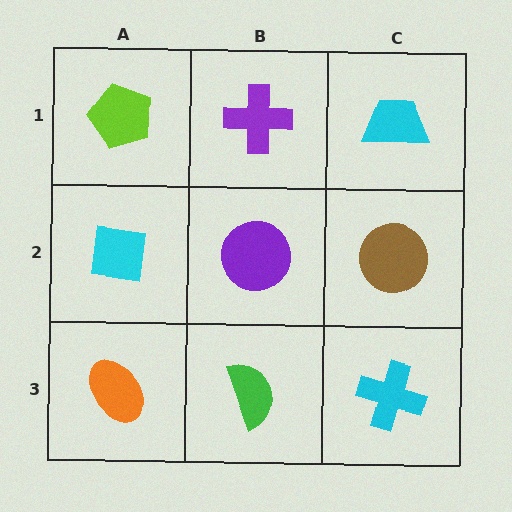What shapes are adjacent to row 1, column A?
A cyan square (row 2, column A), a purple cross (row 1, column B).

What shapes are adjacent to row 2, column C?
A cyan trapezoid (row 1, column C), a cyan cross (row 3, column C), a purple circle (row 2, column B).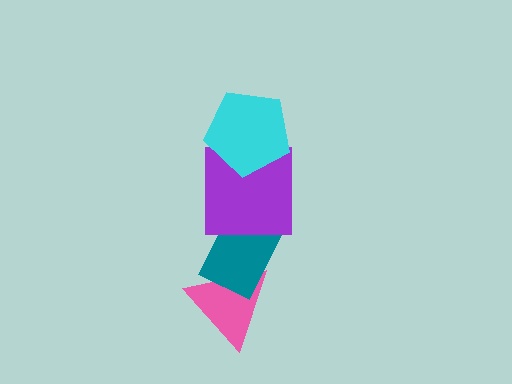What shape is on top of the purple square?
The cyan pentagon is on top of the purple square.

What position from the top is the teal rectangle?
The teal rectangle is 3rd from the top.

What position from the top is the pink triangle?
The pink triangle is 4th from the top.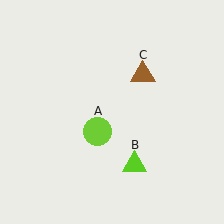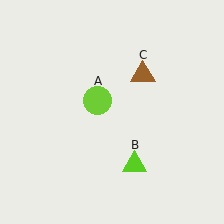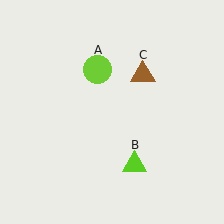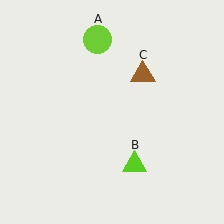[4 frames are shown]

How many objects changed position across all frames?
1 object changed position: lime circle (object A).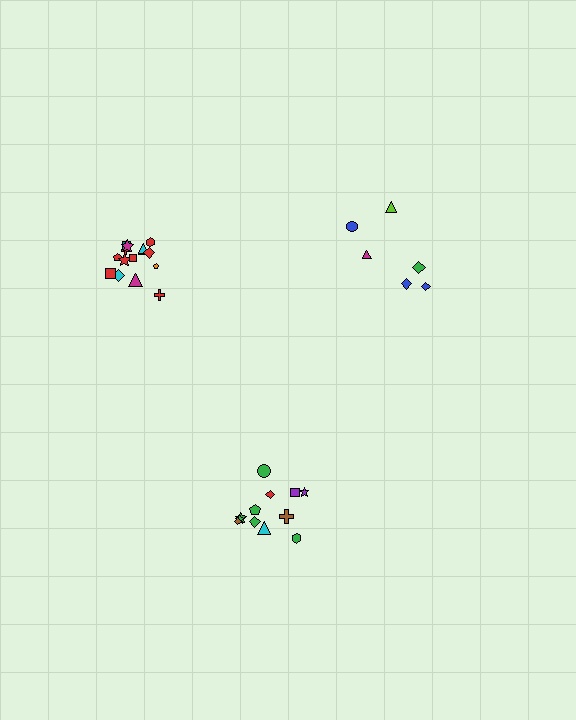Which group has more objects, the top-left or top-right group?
The top-left group.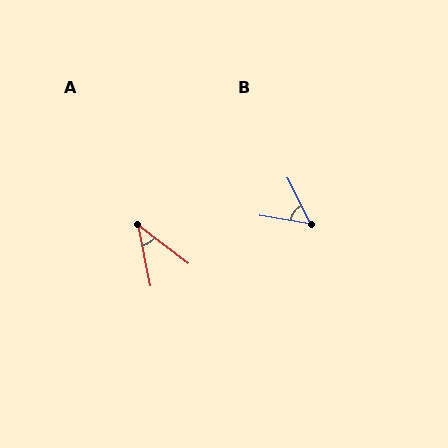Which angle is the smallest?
A, at approximately 42 degrees.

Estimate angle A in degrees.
Approximately 42 degrees.